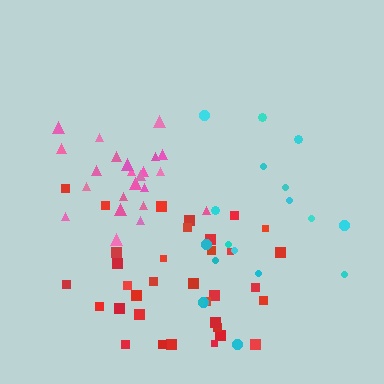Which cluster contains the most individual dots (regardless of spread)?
Red (34).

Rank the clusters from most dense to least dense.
pink, red, cyan.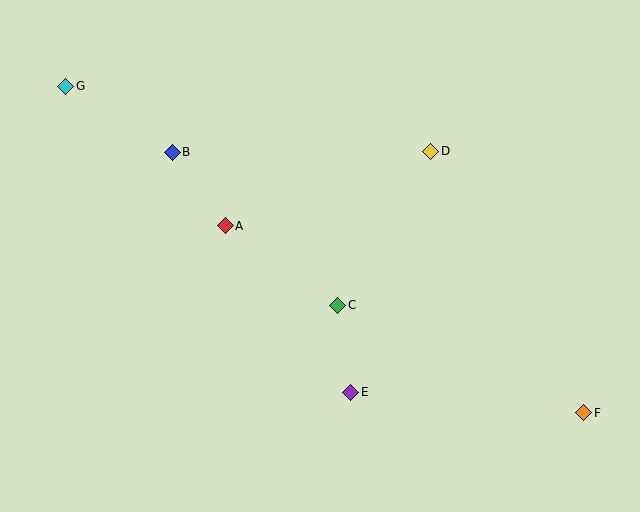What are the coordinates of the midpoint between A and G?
The midpoint between A and G is at (145, 156).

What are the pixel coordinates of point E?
Point E is at (351, 392).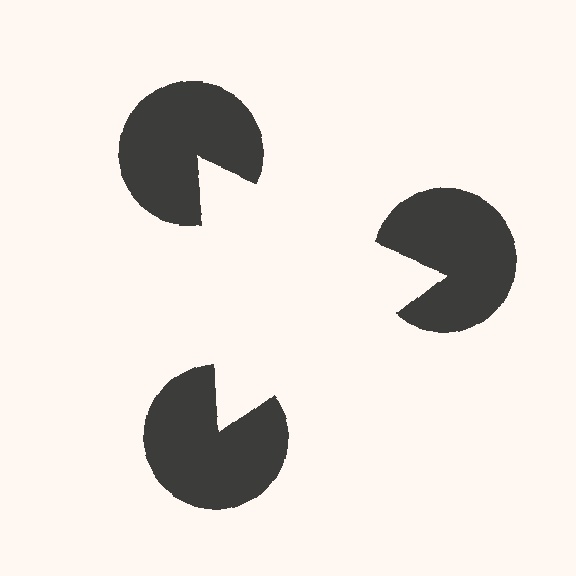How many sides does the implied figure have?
3 sides.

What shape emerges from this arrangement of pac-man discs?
An illusory triangle — its edges are inferred from the aligned wedge cuts in the pac-man discs, not physically drawn.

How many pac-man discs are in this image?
There are 3 — one at each vertex of the illusory triangle.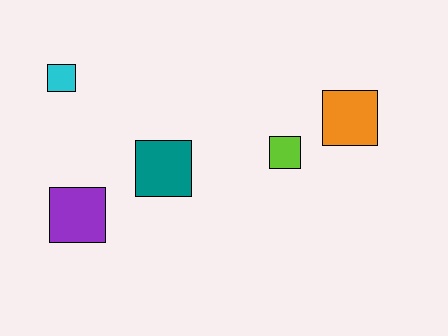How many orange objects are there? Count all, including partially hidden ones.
There is 1 orange object.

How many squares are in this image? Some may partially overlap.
There are 5 squares.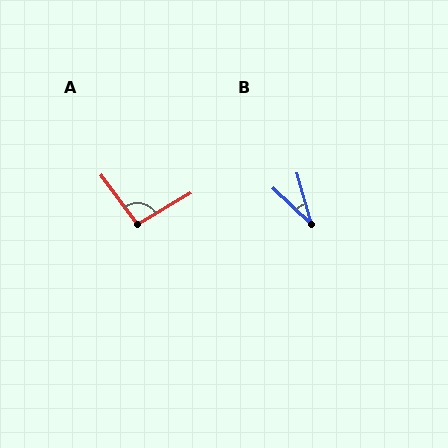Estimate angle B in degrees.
Approximately 31 degrees.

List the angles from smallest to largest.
B (31°), A (96°).